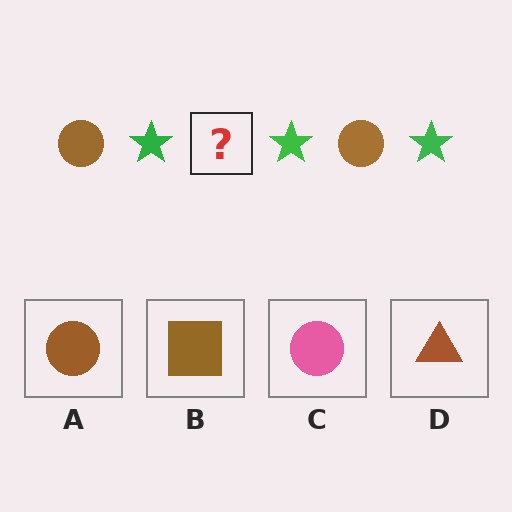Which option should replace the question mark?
Option A.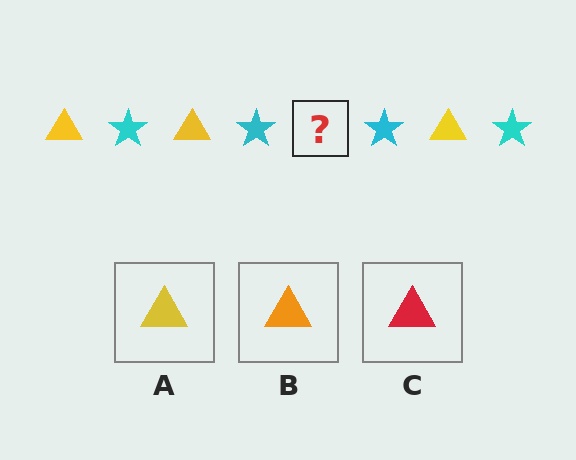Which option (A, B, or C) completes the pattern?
A.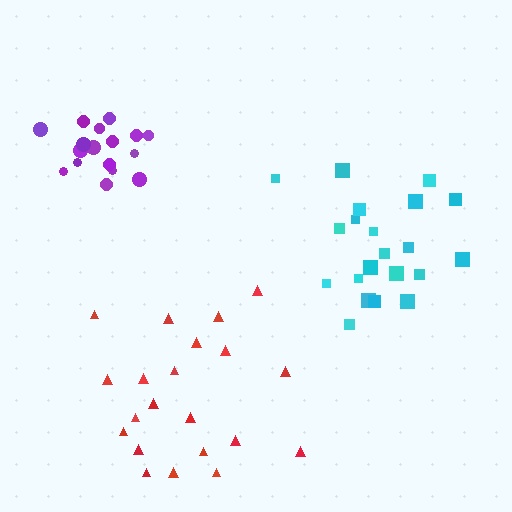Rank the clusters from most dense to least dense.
purple, cyan, red.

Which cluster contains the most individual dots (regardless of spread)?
Red (21).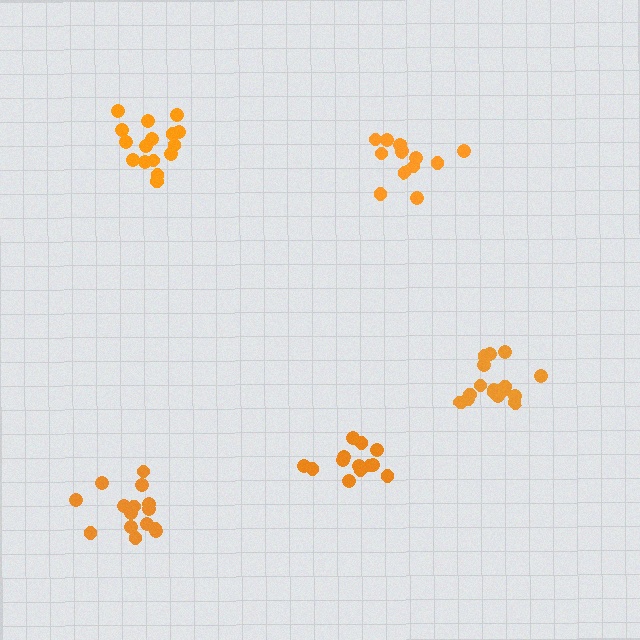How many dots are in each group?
Group 1: 16 dots, Group 2: 15 dots, Group 3: 13 dots, Group 4: 12 dots, Group 5: 16 dots (72 total).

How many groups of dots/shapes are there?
There are 5 groups.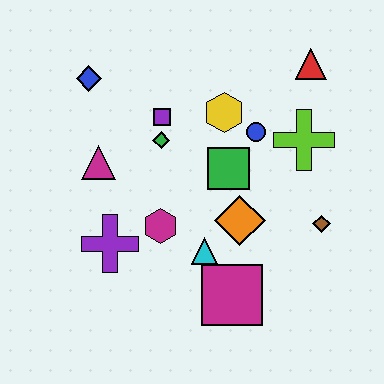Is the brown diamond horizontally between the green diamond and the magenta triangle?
No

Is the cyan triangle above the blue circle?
No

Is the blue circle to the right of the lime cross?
No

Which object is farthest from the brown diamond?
The blue diamond is farthest from the brown diamond.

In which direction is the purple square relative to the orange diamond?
The purple square is above the orange diamond.